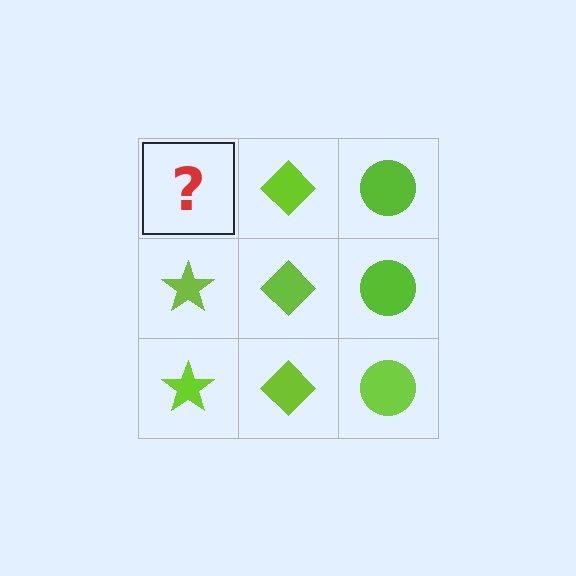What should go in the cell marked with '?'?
The missing cell should contain a lime star.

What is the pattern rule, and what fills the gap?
The rule is that each column has a consistent shape. The gap should be filled with a lime star.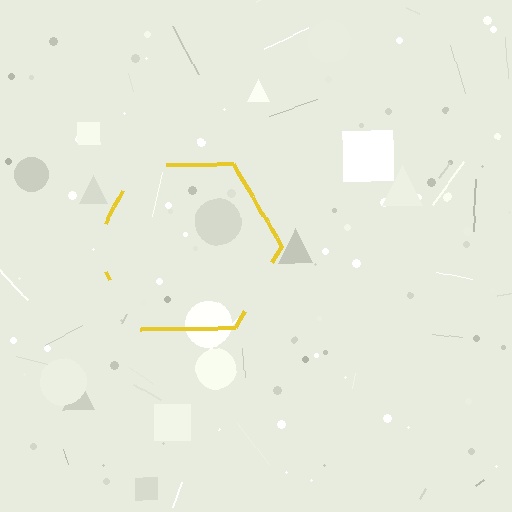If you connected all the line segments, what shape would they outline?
They would outline a hexagon.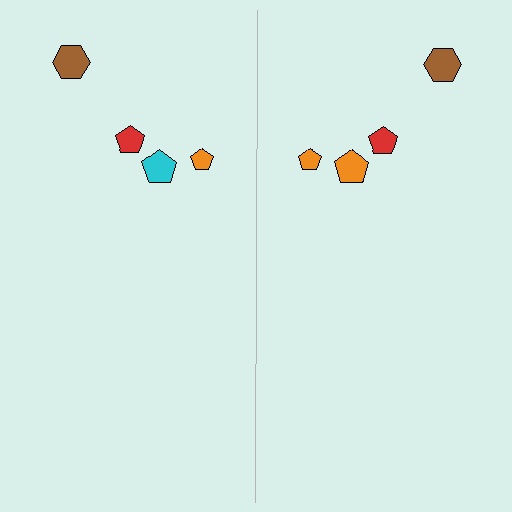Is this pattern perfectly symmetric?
No, the pattern is not perfectly symmetric. The orange pentagon on the right side breaks the symmetry — its mirror counterpart is cyan.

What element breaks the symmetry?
The orange pentagon on the right side breaks the symmetry — its mirror counterpart is cyan.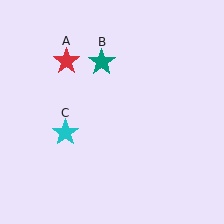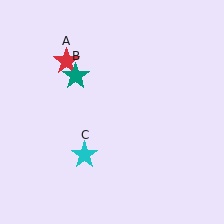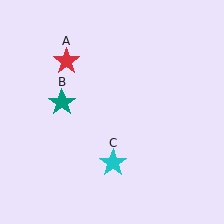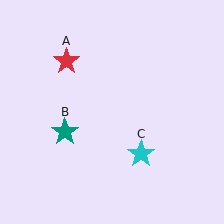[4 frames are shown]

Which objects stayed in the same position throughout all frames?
Red star (object A) remained stationary.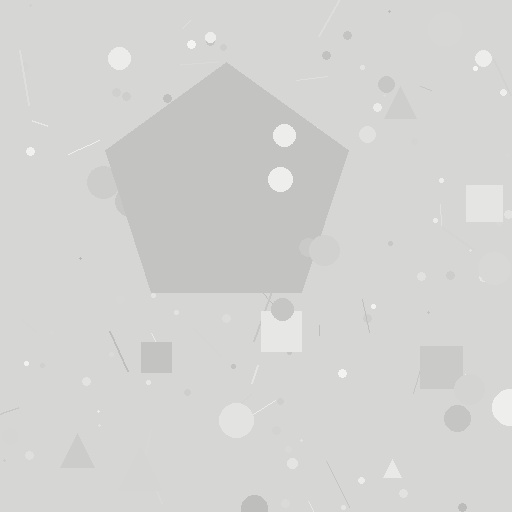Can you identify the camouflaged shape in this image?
The camouflaged shape is a pentagon.